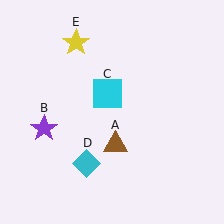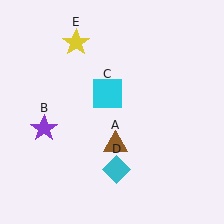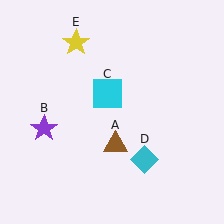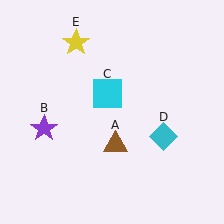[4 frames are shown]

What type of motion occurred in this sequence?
The cyan diamond (object D) rotated counterclockwise around the center of the scene.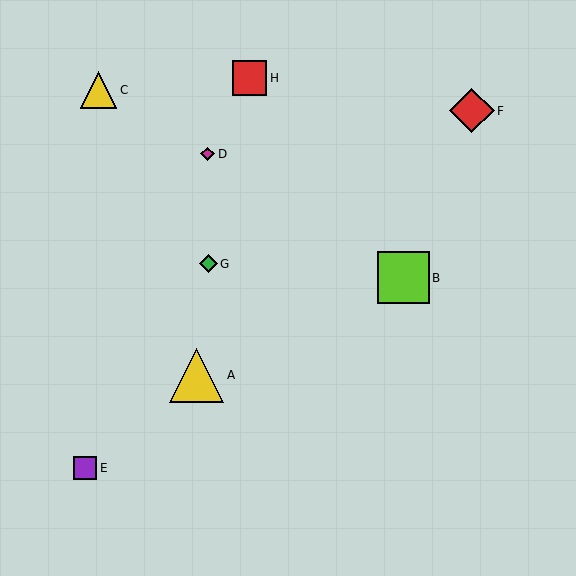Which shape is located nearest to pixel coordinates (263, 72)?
The red square (labeled H) at (249, 78) is nearest to that location.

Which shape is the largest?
The yellow triangle (labeled A) is the largest.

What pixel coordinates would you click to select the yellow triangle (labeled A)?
Click at (197, 375) to select the yellow triangle A.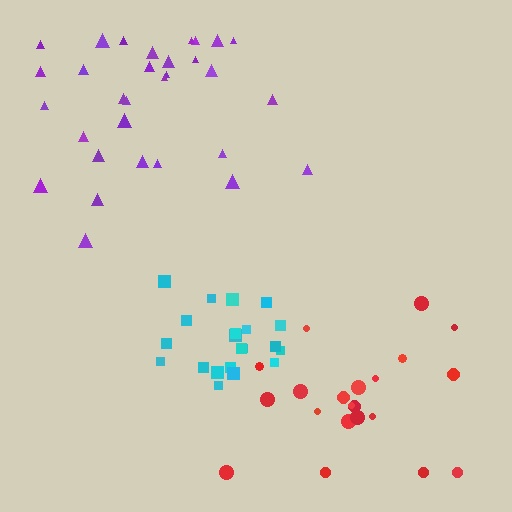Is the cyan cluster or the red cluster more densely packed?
Cyan.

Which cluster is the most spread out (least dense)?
Purple.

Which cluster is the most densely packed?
Cyan.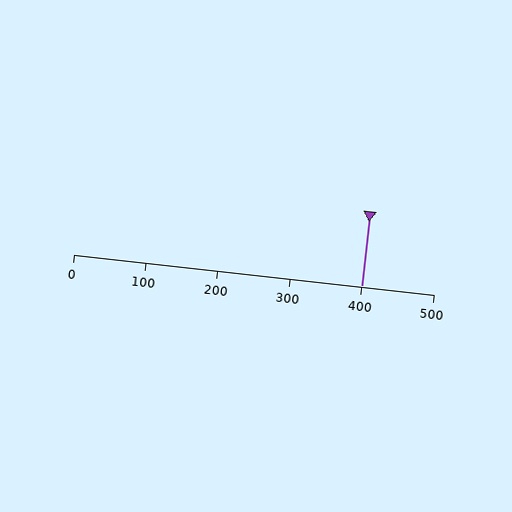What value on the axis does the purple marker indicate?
The marker indicates approximately 400.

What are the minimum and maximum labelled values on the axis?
The axis runs from 0 to 500.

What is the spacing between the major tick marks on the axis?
The major ticks are spaced 100 apart.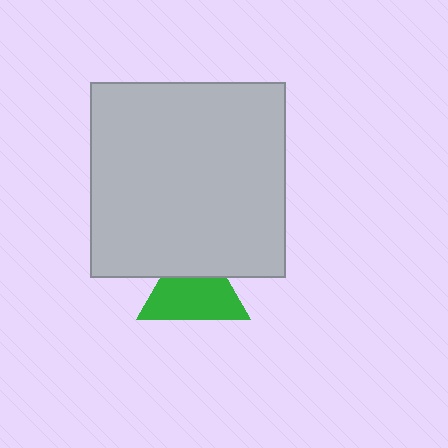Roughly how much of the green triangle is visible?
Most of it is visible (roughly 67%).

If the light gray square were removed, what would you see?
You would see the complete green triangle.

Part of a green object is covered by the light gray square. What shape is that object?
It is a triangle.